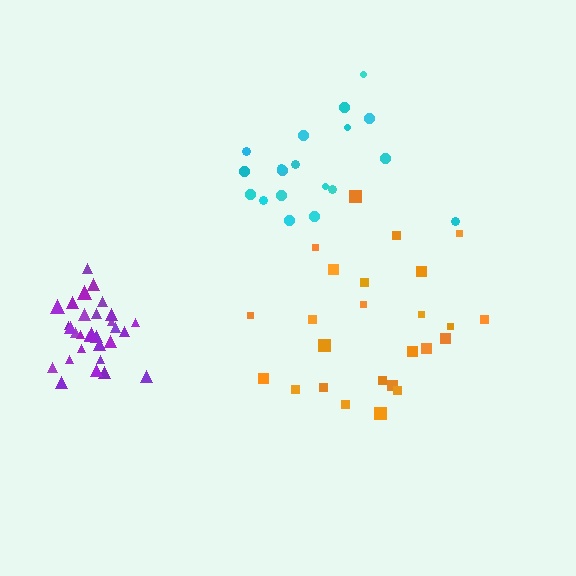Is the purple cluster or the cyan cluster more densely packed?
Purple.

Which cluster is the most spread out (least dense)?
Orange.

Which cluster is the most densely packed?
Purple.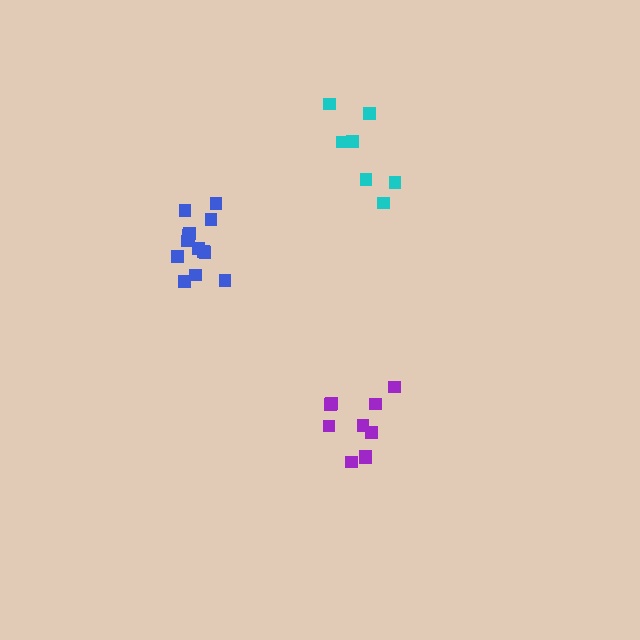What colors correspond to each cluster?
The clusters are colored: blue, purple, cyan.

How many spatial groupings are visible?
There are 3 spatial groupings.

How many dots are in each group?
Group 1: 13 dots, Group 2: 10 dots, Group 3: 7 dots (30 total).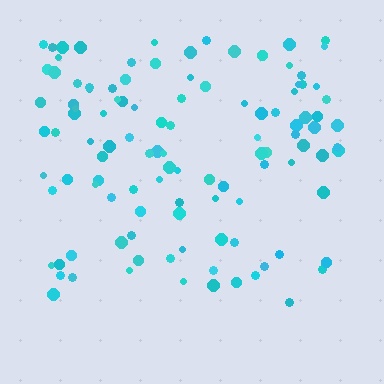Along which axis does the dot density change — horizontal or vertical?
Vertical.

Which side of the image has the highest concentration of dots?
The top.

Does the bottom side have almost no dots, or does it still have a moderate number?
Still a moderate number, just noticeably fewer than the top.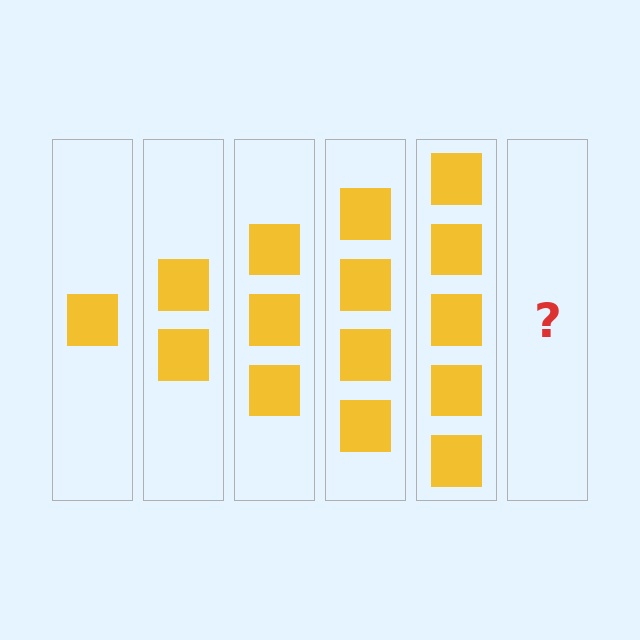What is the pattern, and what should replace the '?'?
The pattern is that each step adds one more square. The '?' should be 6 squares.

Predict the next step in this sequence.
The next step is 6 squares.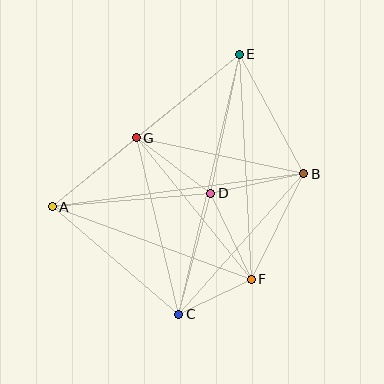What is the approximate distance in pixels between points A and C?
The distance between A and C is approximately 165 pixels.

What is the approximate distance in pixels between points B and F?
The distance between B and F is approximately 118 pixels.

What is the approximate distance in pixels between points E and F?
The distance between E and F is approximately 225 pixels.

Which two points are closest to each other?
Points C and F are closest to each other.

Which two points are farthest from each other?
Points C and E are farthest from each other.